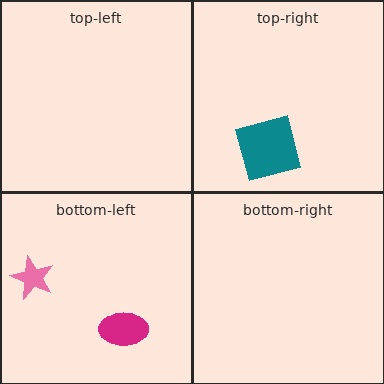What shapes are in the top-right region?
The teal square.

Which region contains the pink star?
The bottom-left region.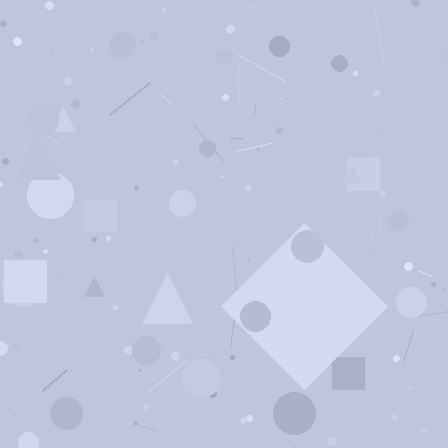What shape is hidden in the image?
A diamond is hidden in the image.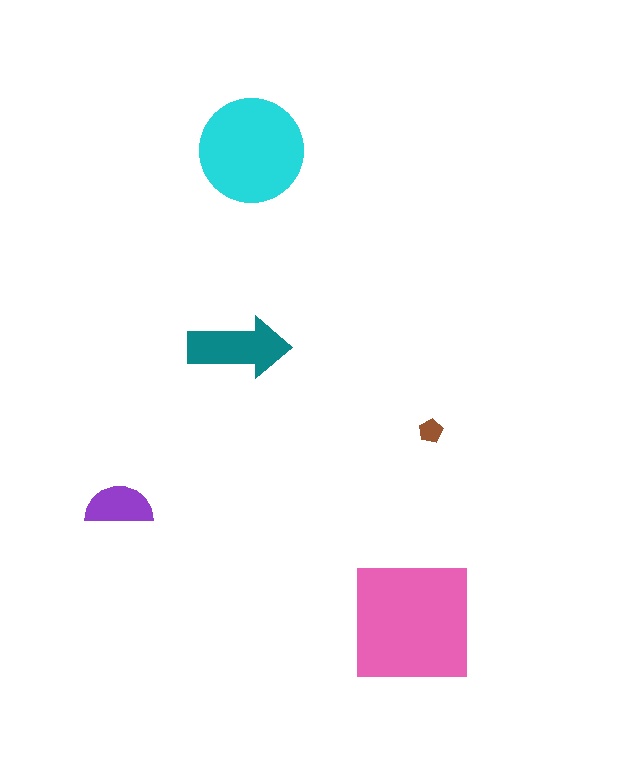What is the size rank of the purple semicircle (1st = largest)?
4th.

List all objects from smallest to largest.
The brown pentagon, the purple semicircle, the teal arrow, the cyan circle, the pink square.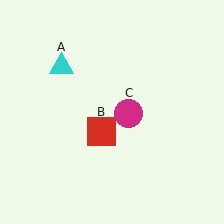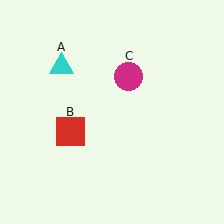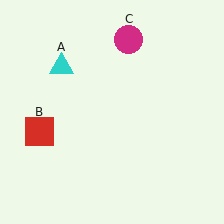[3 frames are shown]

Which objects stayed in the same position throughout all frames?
Cyan triangle (object A) remained stationary.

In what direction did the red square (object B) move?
The red square (object B) moved left.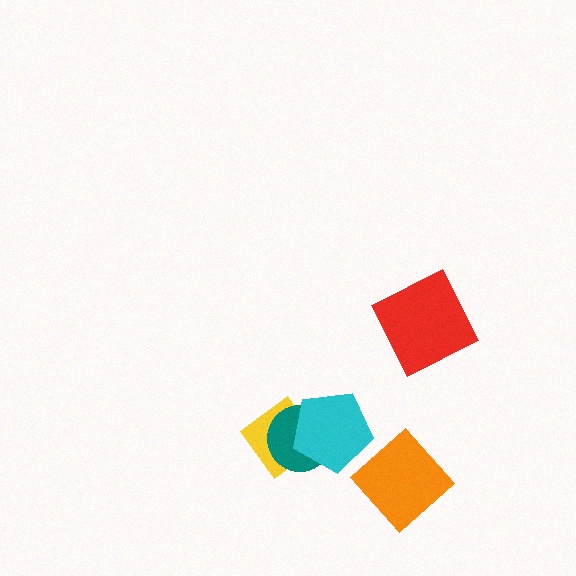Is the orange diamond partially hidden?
No, no other shape covers it.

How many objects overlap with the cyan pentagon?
2 objects overlap with the cyan pentagon.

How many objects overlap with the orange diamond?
0 objects overlap with the orange diamond.